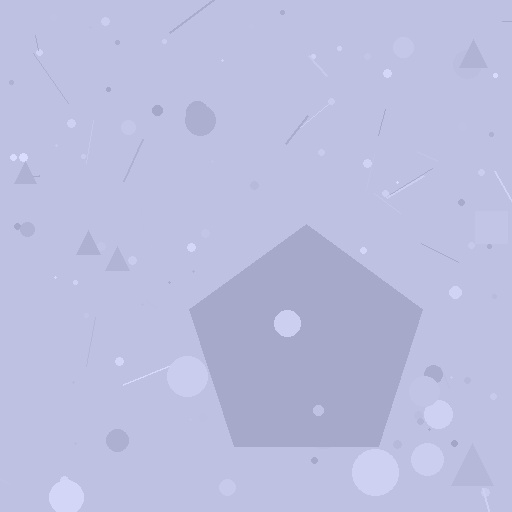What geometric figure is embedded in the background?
A pentagon is embedded in the background.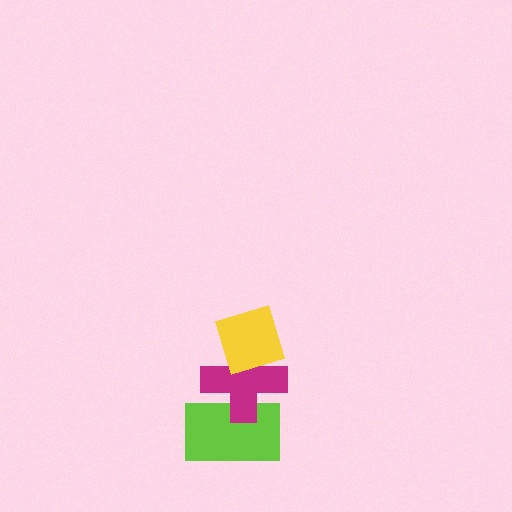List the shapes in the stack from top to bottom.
From top to bottom: the yellow diamond, the magenta cross, the lime rectangle.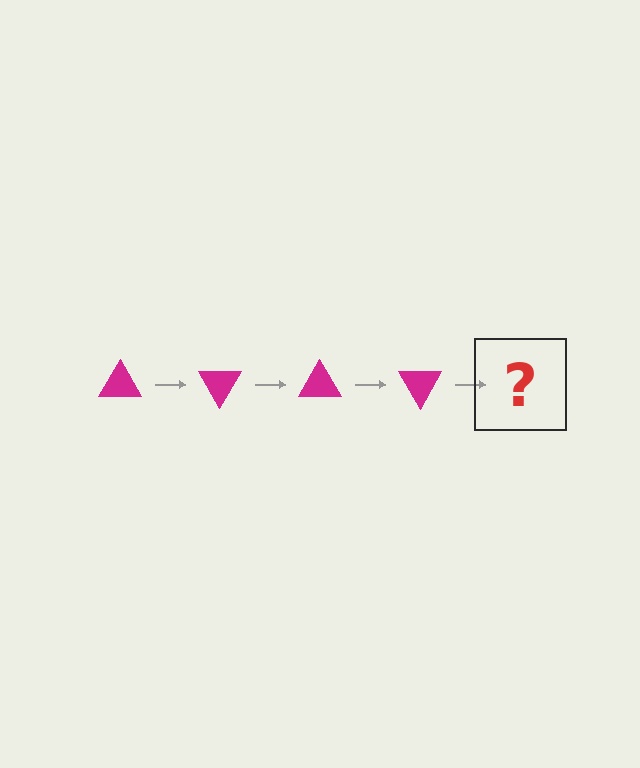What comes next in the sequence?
The next element should be a magenta triangle rotated 240 degrees.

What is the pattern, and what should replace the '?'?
The pattern is that the triangle rotates 60 degrees each step. The '?' should be a magenta triangle rotated 240 degrees.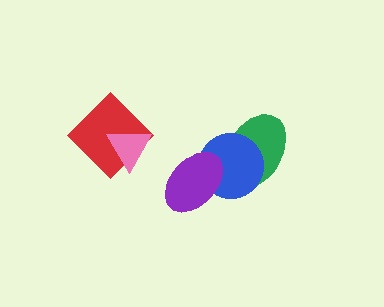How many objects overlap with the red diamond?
1 object overlaps with the red diamond.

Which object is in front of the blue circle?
The purple ellipse is in front of the blue circle.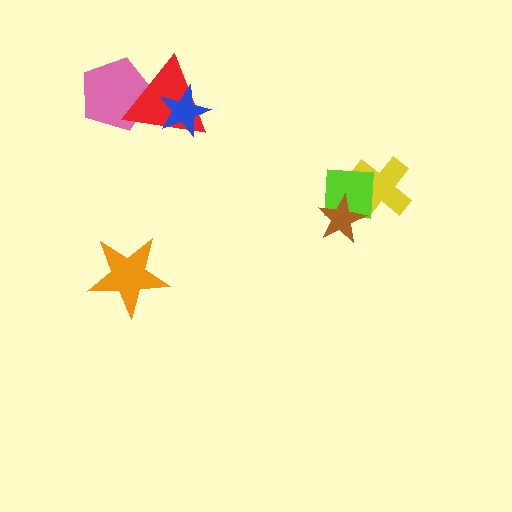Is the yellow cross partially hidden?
Yes, it is partially covered by another shape.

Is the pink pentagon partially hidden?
Yes, it is partially covered by another shape.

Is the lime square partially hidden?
Yes, it is partially covered by another shape.